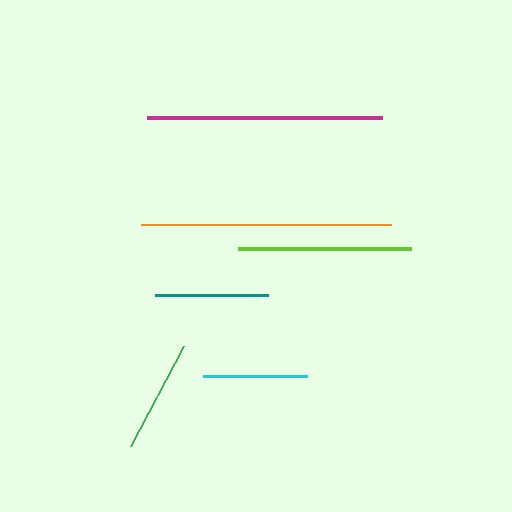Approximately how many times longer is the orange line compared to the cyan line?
The orange line is approximately 2.4 times the length of the cyan line.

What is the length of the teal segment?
The teal segment is approximately 113 pixels long.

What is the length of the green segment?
The green segment is approximately 112 pixels long.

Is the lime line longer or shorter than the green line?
The lime line is longer than the green line.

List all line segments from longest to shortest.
From longest to shortest: orange, magenta, lime, teal, green, cyan.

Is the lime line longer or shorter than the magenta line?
The magenta line is longer than the lime line.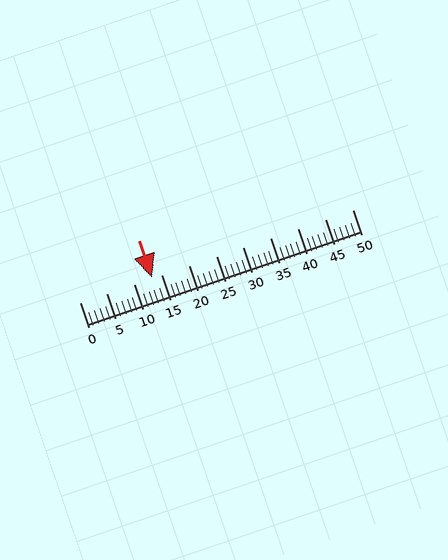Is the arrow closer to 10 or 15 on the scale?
The arrow is closer to 15.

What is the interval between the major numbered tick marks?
The major tick marks are spaced 5 units apart.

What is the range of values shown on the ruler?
The ruler shows values from 0 to 50.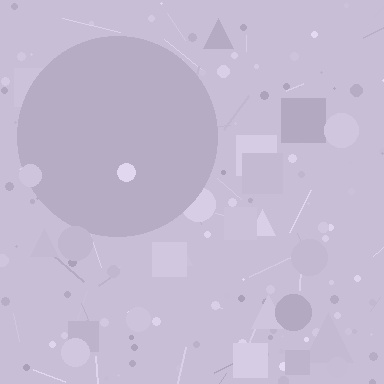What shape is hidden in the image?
A circle is hidden in the image.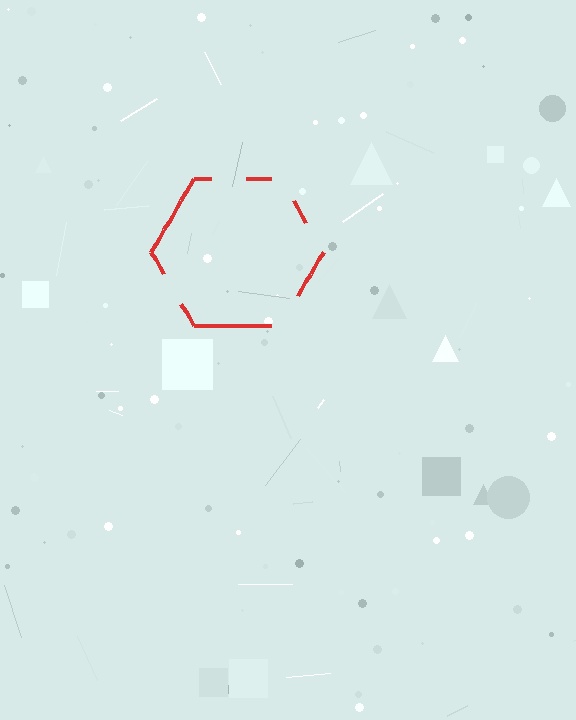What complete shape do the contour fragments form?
The contour fragments form a hexagon.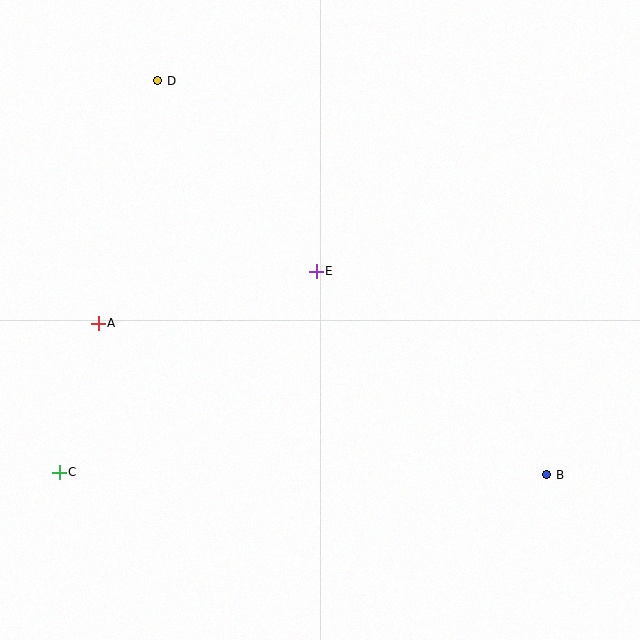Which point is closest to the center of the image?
Point E at (316, 271) is closest to the center.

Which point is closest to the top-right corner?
Point E is closest to the top-right corner.